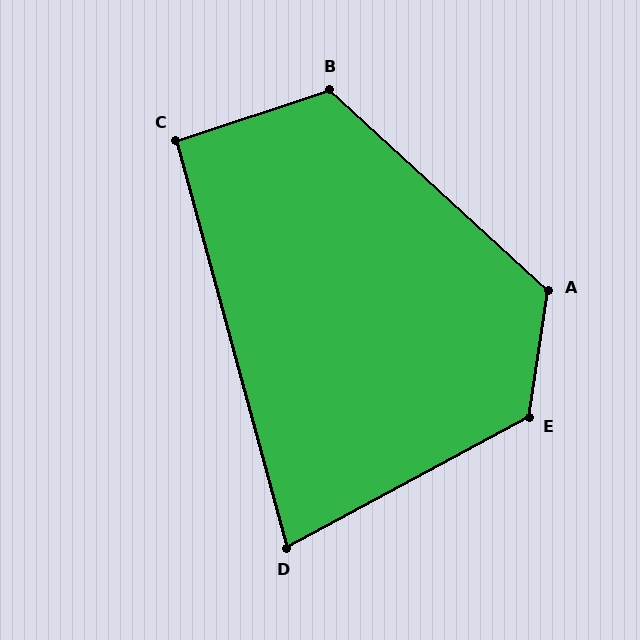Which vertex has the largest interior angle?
E, at approximately 127 degrees.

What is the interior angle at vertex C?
Approximately 93 degrees (approximately right).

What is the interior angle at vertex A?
Approximately 124 degrees (obtuse).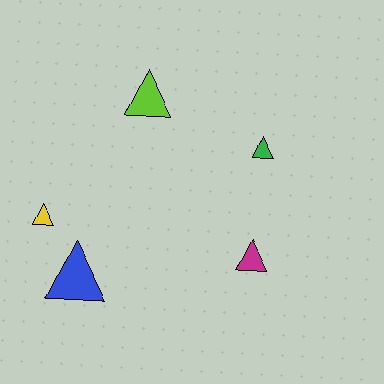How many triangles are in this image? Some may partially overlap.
There are 5 triangles.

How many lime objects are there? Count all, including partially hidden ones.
There is 1 lime object.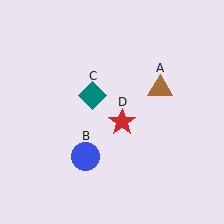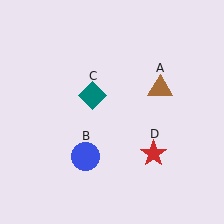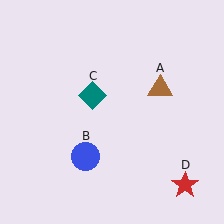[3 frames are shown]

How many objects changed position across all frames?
1 object changed position: red star (object D).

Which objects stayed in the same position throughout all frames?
Brown triangle (object A) and blue circle (object B) and teal diamond (object C) remained stationary.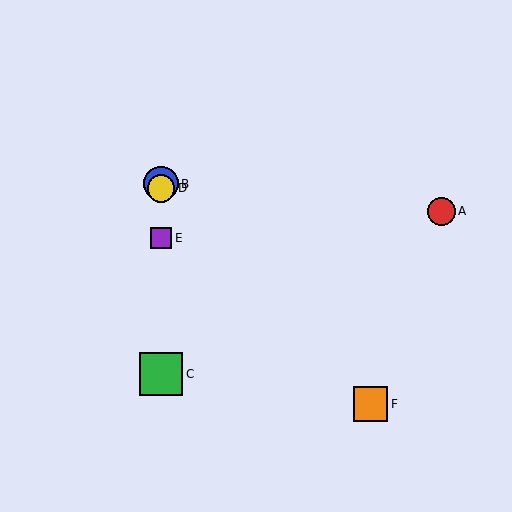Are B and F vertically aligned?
No, B is at x≈161 and F is at x≈371.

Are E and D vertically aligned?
Yes, both are at x≈161.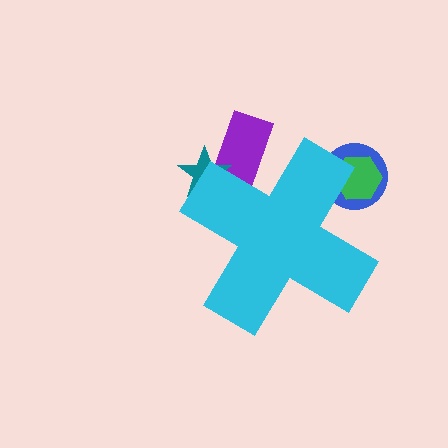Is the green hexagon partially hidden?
Yes, the green hexagon is partially hidden behind the cyan cross.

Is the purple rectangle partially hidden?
Yes, the purple rectangle is partially hidden behind the cyan cross.